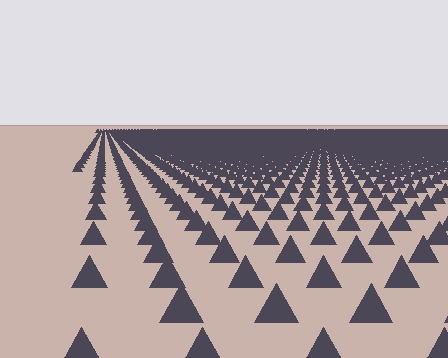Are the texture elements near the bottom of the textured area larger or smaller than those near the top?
Larger. Near the bottom, elements are closer to the viewer and appear at a bigger on-screen size.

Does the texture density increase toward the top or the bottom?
Density increases toward the top.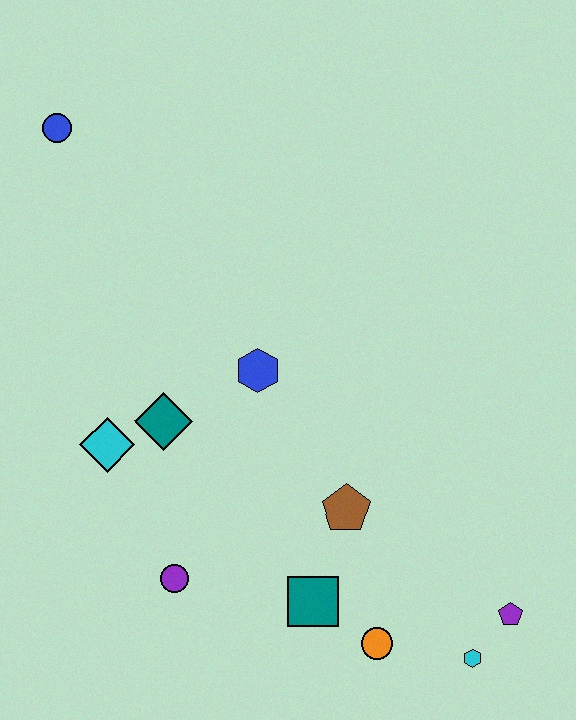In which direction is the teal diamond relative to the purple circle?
The teal diamond is above the purple circle.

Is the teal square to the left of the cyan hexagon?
Yes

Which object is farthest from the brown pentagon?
The blue circle is farthest from the brown pentagon.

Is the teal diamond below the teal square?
No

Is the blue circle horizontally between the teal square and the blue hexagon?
No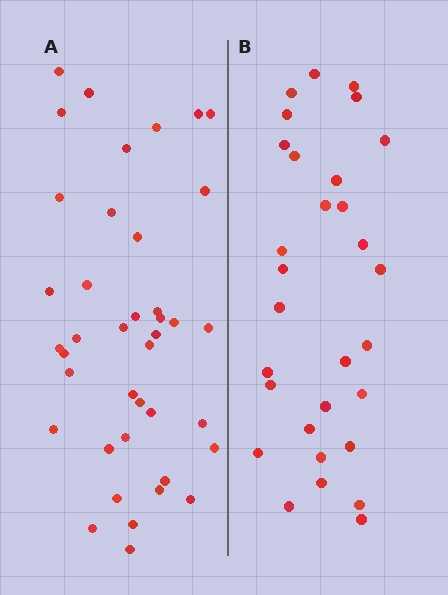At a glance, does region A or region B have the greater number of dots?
Region A (the left region) has more dots.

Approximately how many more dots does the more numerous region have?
Region A has roughly 10 or so more dots than region B.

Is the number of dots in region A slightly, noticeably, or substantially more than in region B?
Region A has noticeably more, but not dramatically so. The ratio is roughly 1.3 to 1.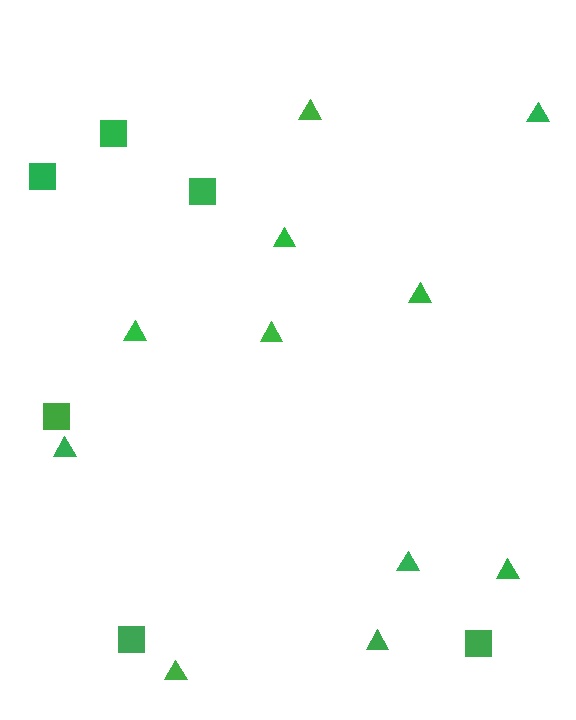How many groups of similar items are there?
There are 2 groups: one group of squares (6) and one group of triangles (11).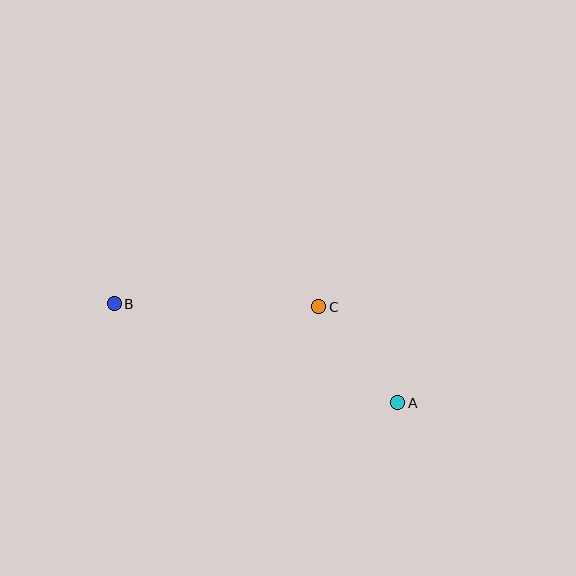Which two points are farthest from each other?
Points A and B are farthest from each other.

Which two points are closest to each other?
Points A and C are closest to each other.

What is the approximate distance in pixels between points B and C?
The distance between B and C is approximately 205 pixels.